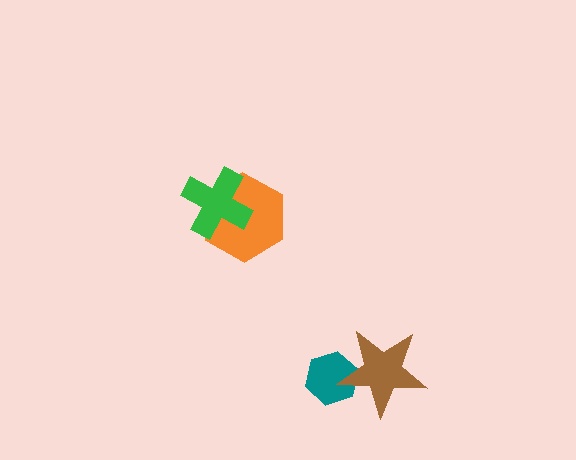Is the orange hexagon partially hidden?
Yes, it is partially covered by another shape.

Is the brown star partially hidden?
No, no other shape covers it.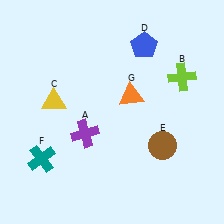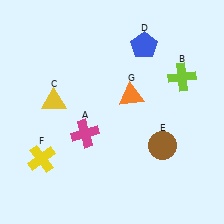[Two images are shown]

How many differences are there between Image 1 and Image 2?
There are 2 differences between the two images.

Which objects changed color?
A changed from purple to magenta. F changed from teal to yellow.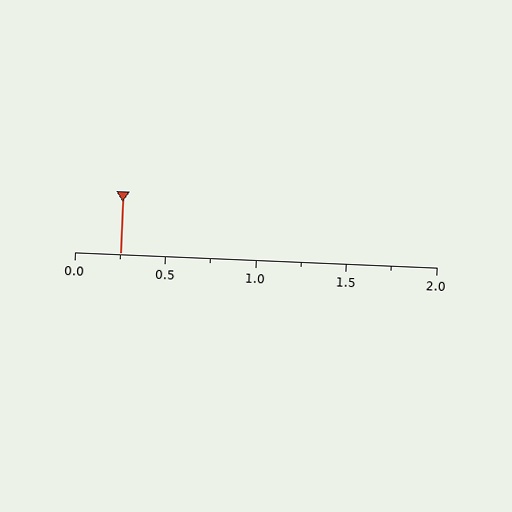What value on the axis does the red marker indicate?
The marker indicates approximately 0.25.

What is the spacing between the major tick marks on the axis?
The major ticks are spaced 0.5 apart.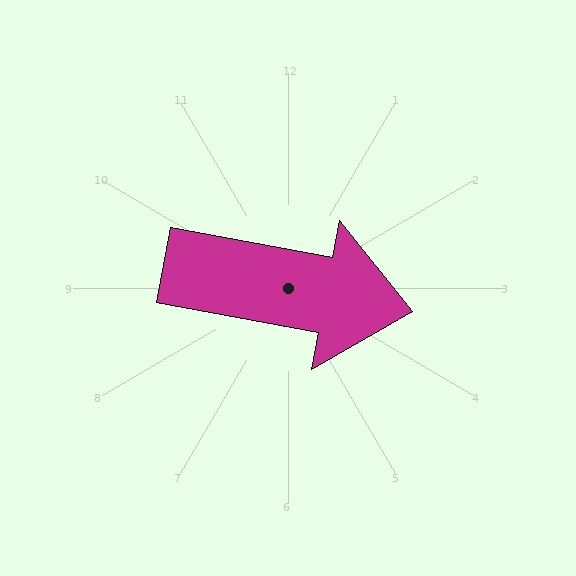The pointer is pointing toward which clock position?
Roughly 3 o'clock.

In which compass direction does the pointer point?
East.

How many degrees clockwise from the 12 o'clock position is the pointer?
Approximately 100 degrees.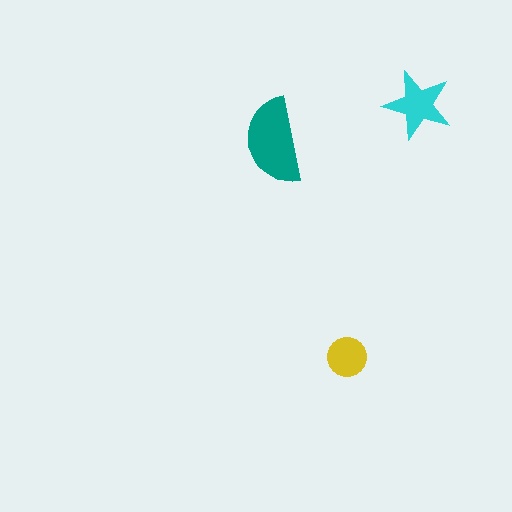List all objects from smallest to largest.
The yellow circle, the cyan star, the teal semicircle.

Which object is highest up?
The cyan star is topmost.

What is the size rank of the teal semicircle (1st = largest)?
1st.